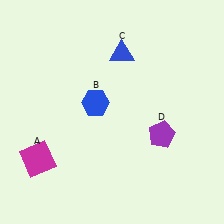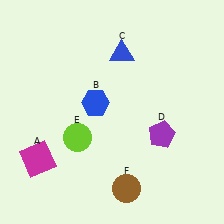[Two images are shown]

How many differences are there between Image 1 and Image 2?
There are 2 differences between the two images.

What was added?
A lime circle (E), a brown circle (F) were added in Image 2.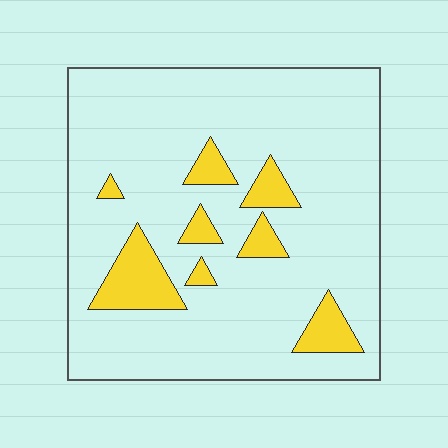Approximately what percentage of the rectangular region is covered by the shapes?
Approximately 15%.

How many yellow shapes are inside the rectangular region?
8.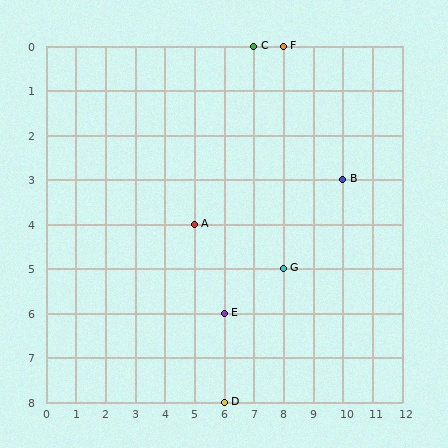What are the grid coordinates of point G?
Point G is at grid coordinates (8, 5).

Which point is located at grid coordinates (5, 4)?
Point A is at (5, 4).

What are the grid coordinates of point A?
Point A is at grid coordinates (5, 4).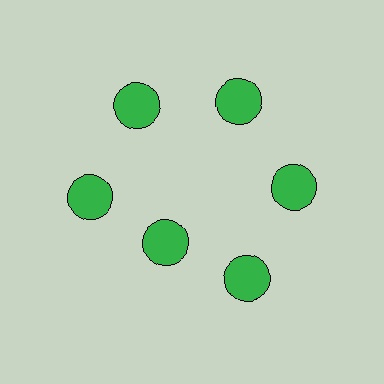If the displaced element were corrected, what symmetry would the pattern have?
It would have 6-fold rotational symmetry — the pattern would map onto itself every 60 degrees.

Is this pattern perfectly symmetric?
No. The 6 green circles are arranged in a ring, but one element near the 7 o'clock position is pulled inward toward the center, breaking the 6-fold rotational symmetry.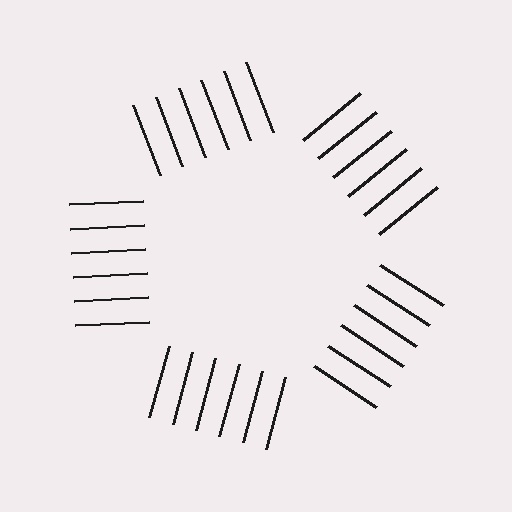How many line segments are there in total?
30 — 6 along each of the 5 edges.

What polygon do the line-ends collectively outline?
An illusory pentagon — the line segments terminate on its edges but no continuous stroke is drawn.